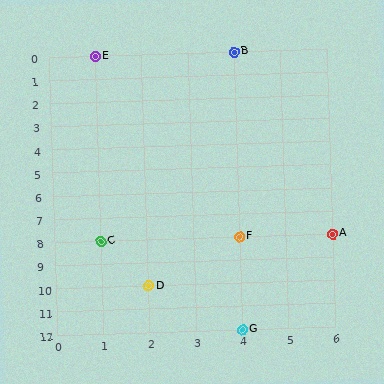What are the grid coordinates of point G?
Point G is at grid coordinates (4, 12).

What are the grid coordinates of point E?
Point E is at grid coordinates (1, 0).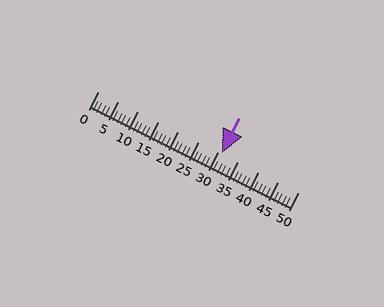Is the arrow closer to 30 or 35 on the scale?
The arrow is closer to 30.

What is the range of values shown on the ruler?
The ruler shows values from 0 to 50.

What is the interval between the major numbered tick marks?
The major tick marks are spaced 5 units apart.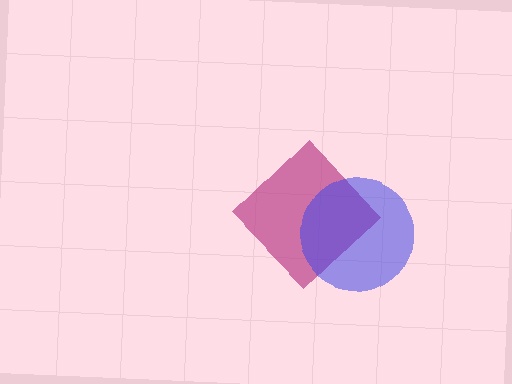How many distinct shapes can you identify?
There are 2 distinct shapes: a magenta diamond, a blue circle.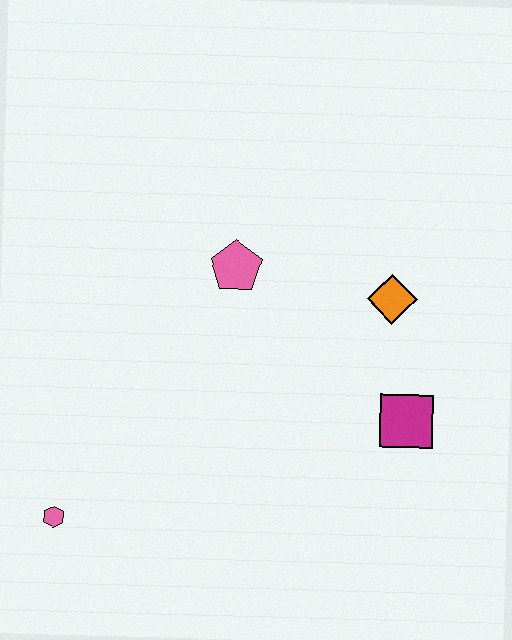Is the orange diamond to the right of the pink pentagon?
Yes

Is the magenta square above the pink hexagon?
Yes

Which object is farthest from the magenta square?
The pink hexagon is farthest from the magenta square.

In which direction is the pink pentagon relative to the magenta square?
The pink pentagon is to the left of the magenta square.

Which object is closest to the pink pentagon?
The orange diamond is closest to the pink pentagon.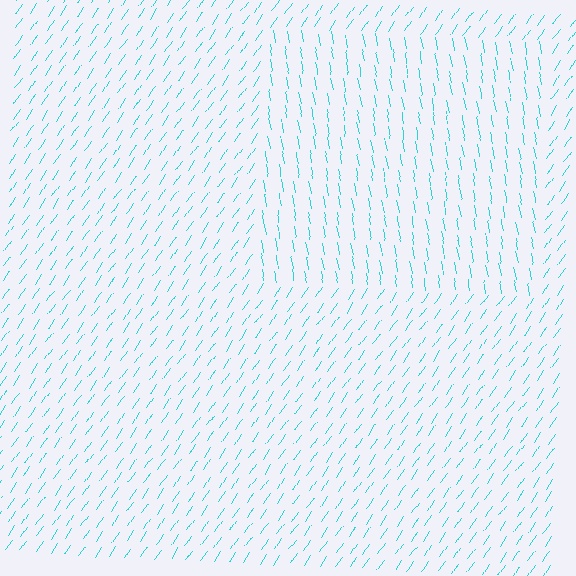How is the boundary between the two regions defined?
The boundary is defined purely by a change in line orientation (approximately 45 degrees difference). All lines are the same color and thickness.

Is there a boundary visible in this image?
Yes, there is a texture boundary formed by a change in line orientation.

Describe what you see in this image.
The image is filled with small cyan line segments. A rectangle region in the image has lines oriented differently from the surrounding lines, creating a visible texture boundary.